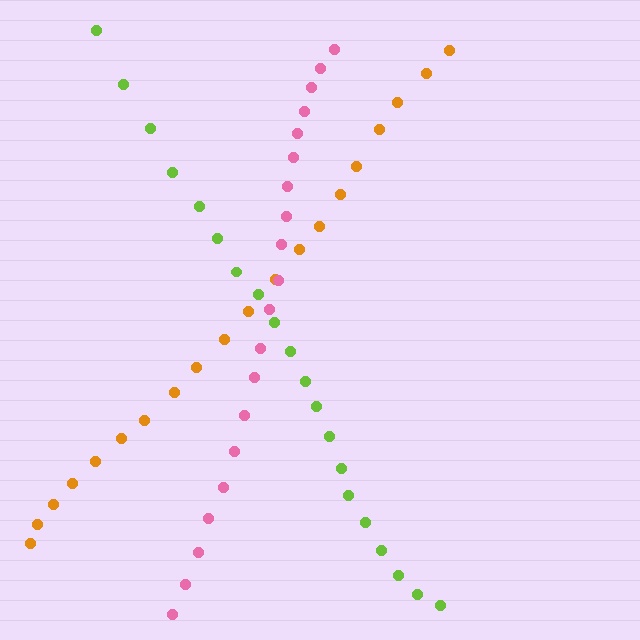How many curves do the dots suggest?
There are 3 distinct paths.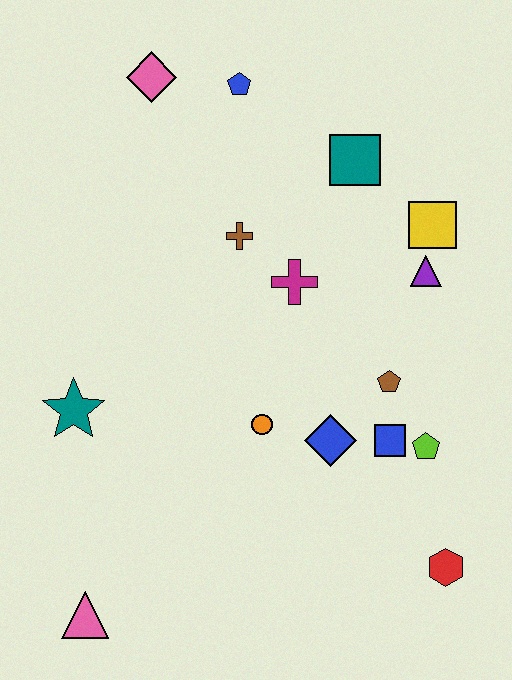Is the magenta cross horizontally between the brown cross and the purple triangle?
Yes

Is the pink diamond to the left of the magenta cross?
Yes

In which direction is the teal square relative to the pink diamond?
The teal square is to the right of the pink diamond.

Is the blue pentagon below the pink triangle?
No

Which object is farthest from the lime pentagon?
The pink diamond is farthest from the lime pentagon.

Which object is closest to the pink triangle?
The teal star is closest to the pink triangle.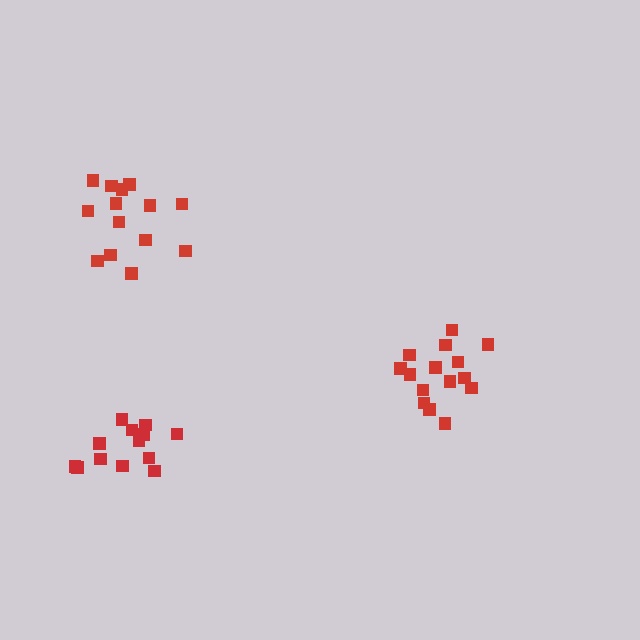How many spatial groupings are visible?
There are 3 spatial groupings.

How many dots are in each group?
Group 1: 15 dots, Group 2: 13 dots, Group 3: 14 dots (42 total).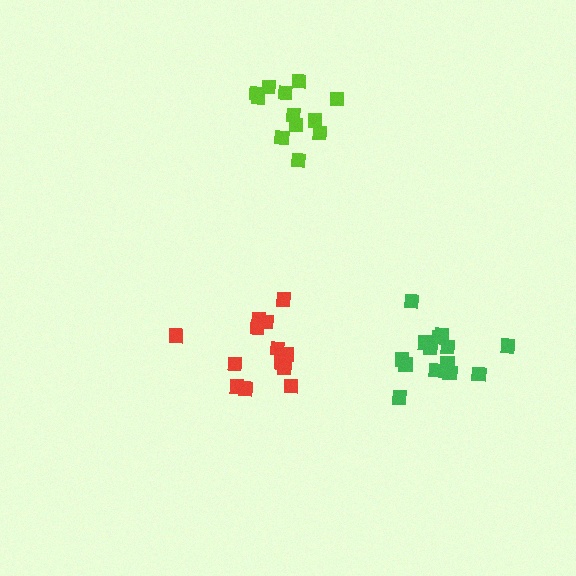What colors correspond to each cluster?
The clusters are colored: green, lime, red.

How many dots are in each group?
Group 1: 14 dots, Group 2: 12 dots, Group 3: 13 dots (39 total).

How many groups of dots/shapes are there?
There are 3 groups.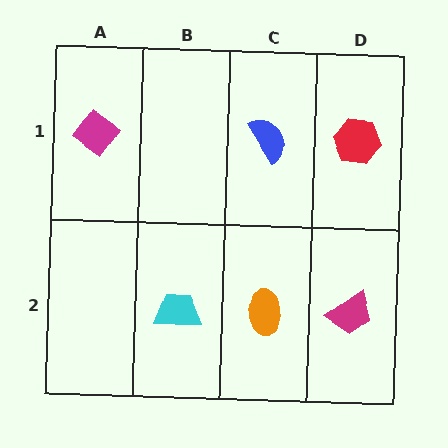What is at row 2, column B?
A cyan trapezoid.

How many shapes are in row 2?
3 shapes.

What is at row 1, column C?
A blue semicircle.